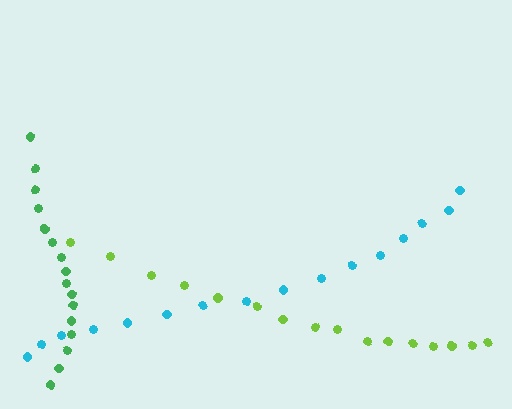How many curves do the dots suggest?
There are 3 distinct paths.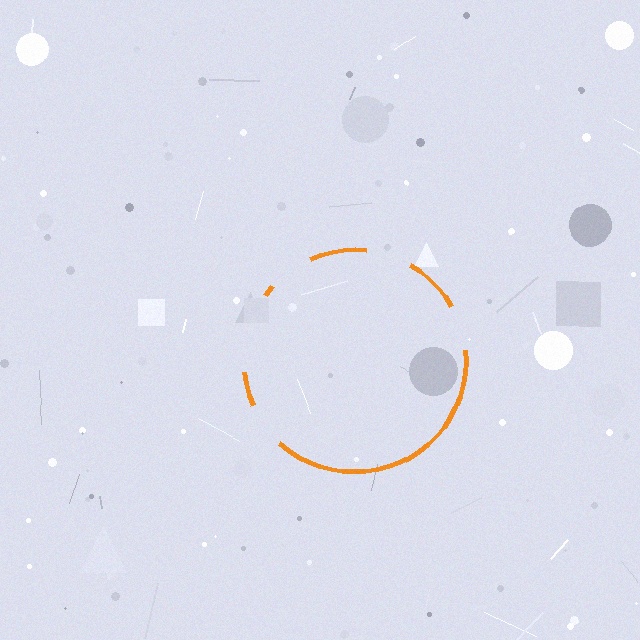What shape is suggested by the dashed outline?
The dashed outline suggests a circle.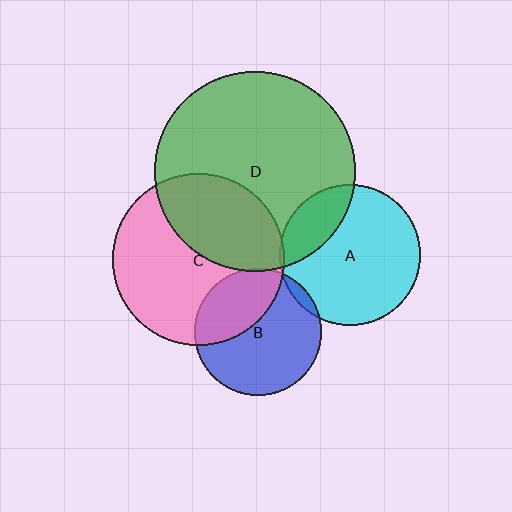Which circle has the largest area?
Circle D (green).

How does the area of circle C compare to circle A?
Approximately 1.5 times.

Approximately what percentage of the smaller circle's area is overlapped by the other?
Approximately 5%.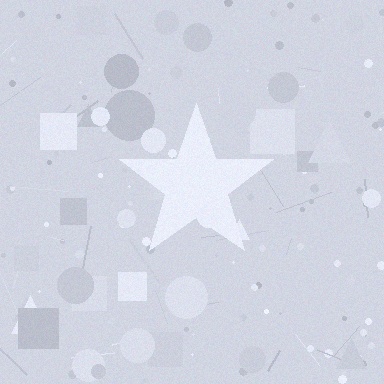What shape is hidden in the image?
A star is hidden in the image.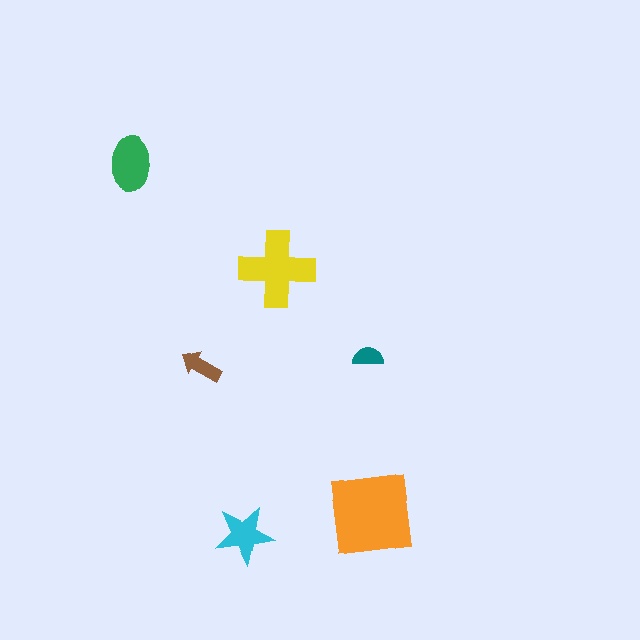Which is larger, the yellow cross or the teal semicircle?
The yellow cross.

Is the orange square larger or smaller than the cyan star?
Larger.